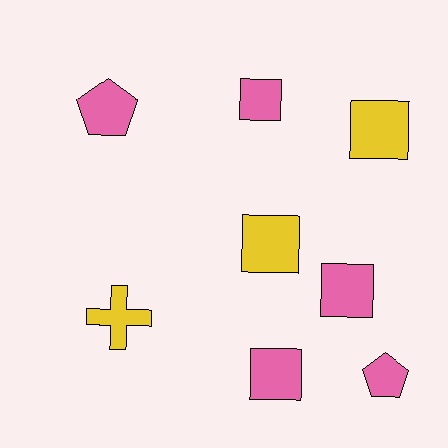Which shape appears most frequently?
Square, with 5 objects.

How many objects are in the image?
There are 8 objects.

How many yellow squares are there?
There are 2 yellow squares.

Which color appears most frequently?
Pink, with 5 objects.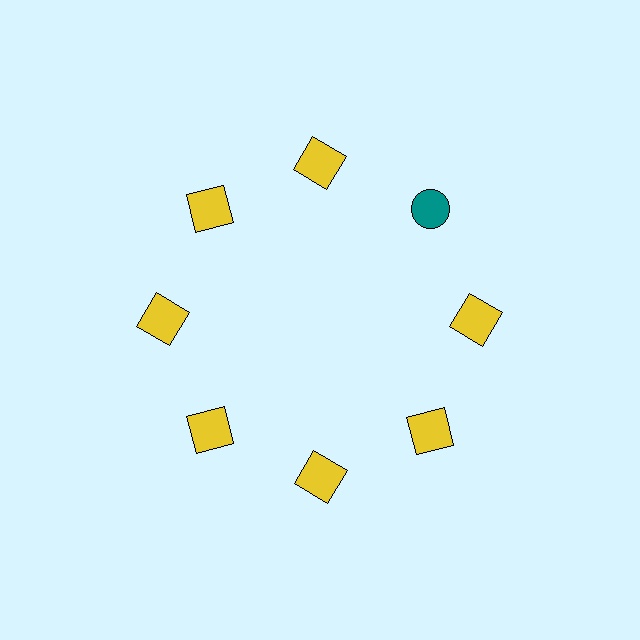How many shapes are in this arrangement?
There are 8 shapes arranged in a ring pattern.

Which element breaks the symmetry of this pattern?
The teal circle at roughly the 2 o'clock position breaks the symmetry. All other shapes are yellow squares.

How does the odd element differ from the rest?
It differs in both color (teal instead of yellow) and shape (circle instead of square).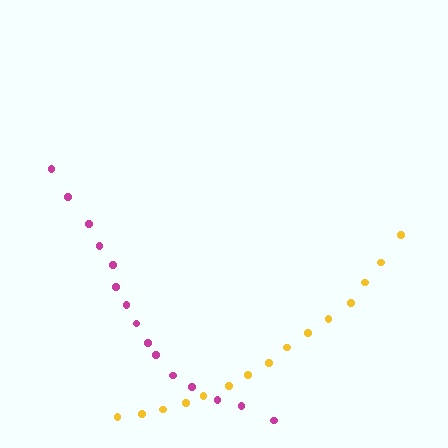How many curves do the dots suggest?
There are 2 distinct paths.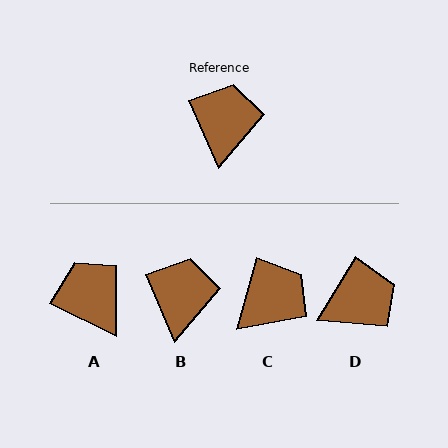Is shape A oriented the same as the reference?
No, it is off by about 40 degrees.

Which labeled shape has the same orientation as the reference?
B.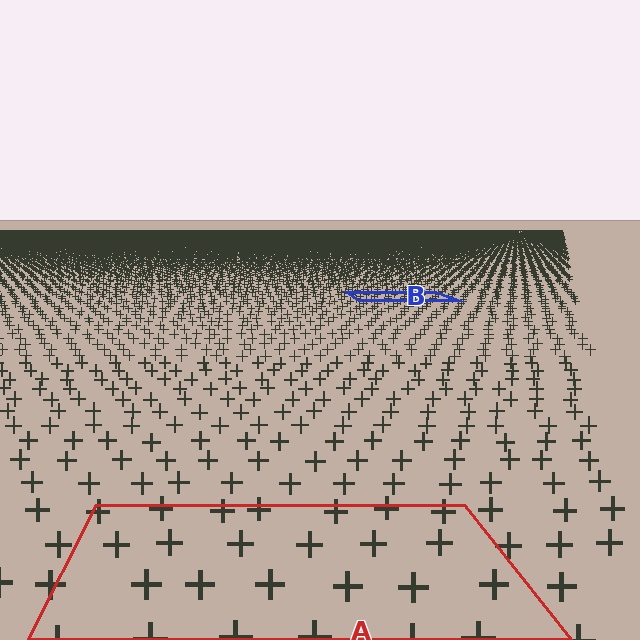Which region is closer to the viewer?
Region A is closer. The texture elements there are larger and more spread out.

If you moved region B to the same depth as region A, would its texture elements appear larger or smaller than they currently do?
They would appear larger. At a closer depth, the same texture elements are projected at a bigger on-screen size.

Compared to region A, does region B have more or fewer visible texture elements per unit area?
Region B has more texture elements per unit area — they are packed more densely because it is farther away.